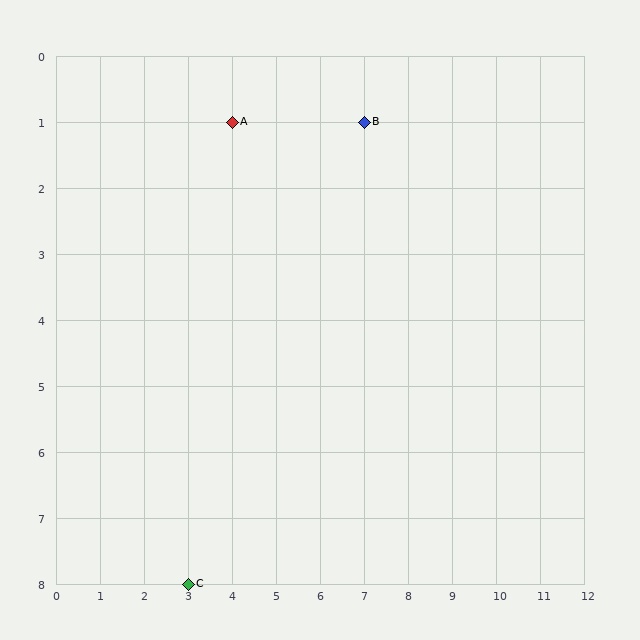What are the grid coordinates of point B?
Point B is at grid coordinates (7, 1).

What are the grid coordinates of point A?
Point A is at grid coordinates (4, 1).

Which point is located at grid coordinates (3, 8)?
Point C is at (3, 8).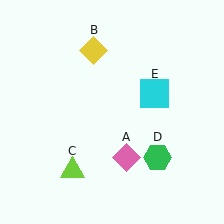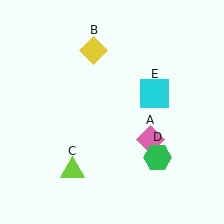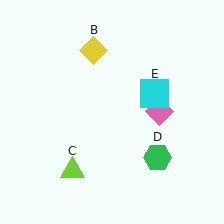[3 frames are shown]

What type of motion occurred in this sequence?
The pink diamond (object A) rotated counterclockwise around the center of the scene.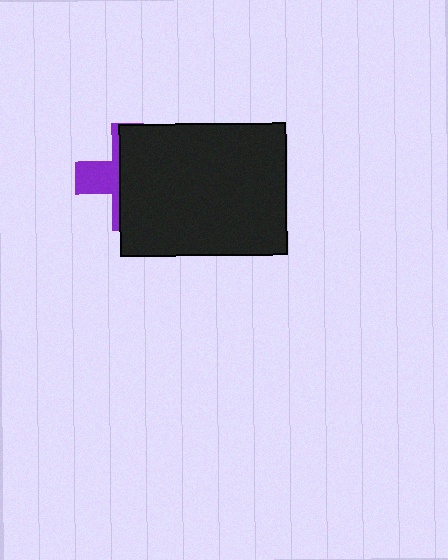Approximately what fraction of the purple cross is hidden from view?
Roughly 67% of the purple cross is hidden behind the black rectangle.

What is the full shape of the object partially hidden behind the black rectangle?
The partially hidden object is a purple cross.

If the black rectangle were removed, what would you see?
You would see the complete purple cross.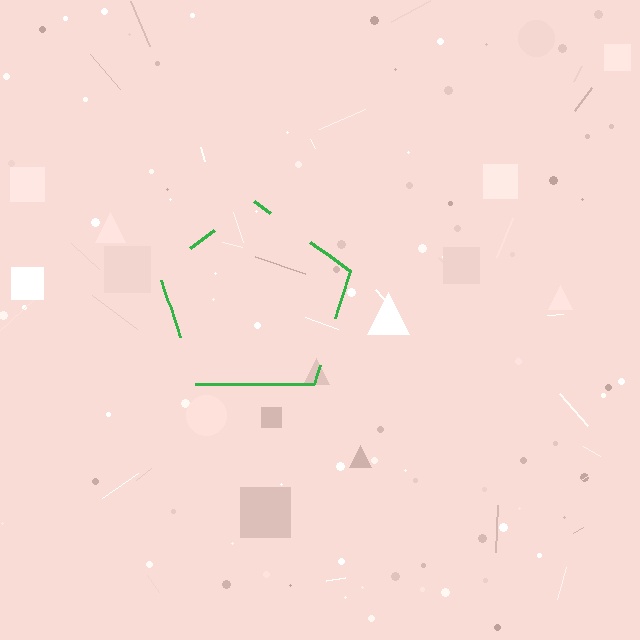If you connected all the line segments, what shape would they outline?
They would outline a pentagon.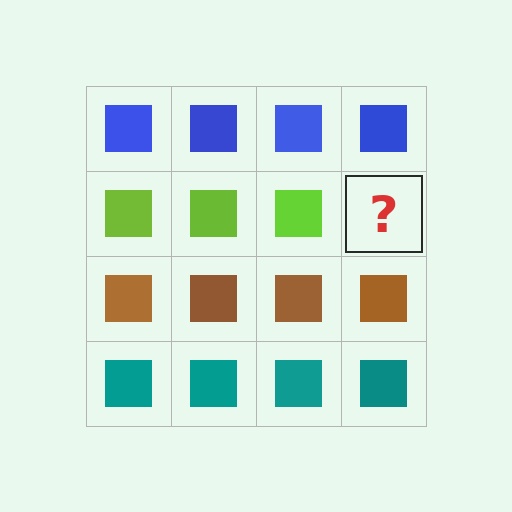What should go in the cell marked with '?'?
The missing cell should contain a lime square.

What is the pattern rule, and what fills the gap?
The rule is that each row has a consistent color. The gap should be filled with a lime square.